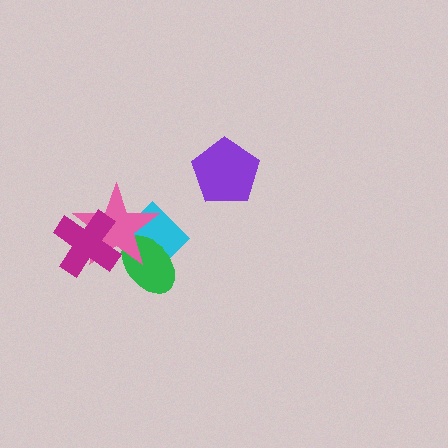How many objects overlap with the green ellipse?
2 objects overlap with the green ellipse.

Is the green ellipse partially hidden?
Yes, it is partially covered by another shape.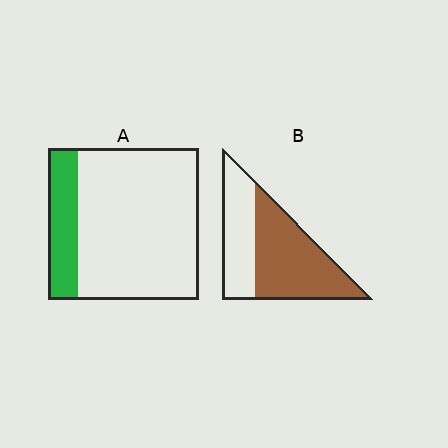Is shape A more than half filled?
No.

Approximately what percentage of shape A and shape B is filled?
A is approximately 20% and B is approximately 60%.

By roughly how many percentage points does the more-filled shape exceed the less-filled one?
By roughly 40 percentage points (B over A).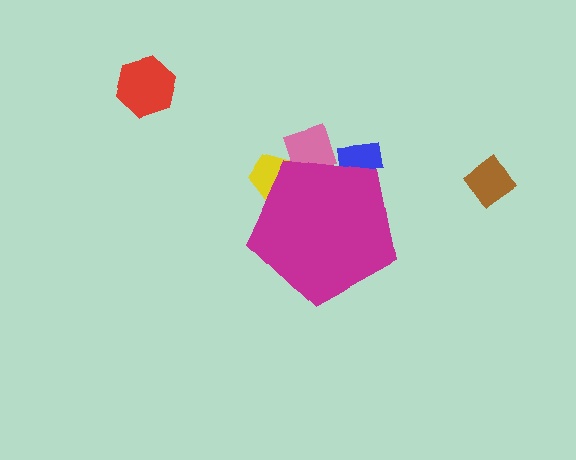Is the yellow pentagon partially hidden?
Yes, the yellow pentagon is partially hidden behind the magenta pentagon.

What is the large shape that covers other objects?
A magenta pentagon.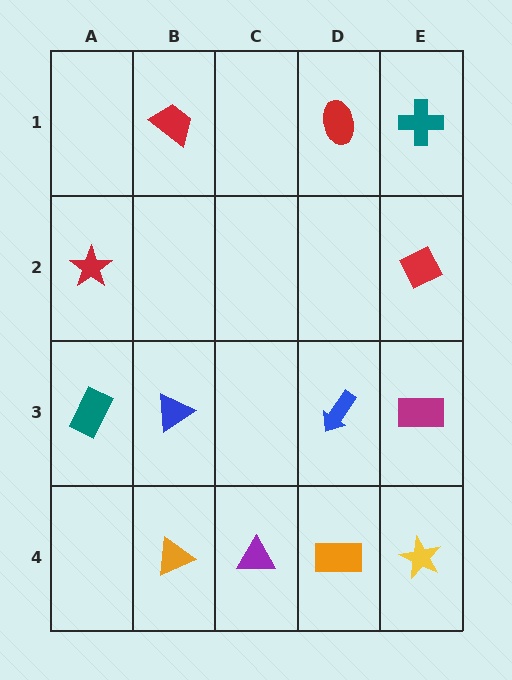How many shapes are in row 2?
2 shapes.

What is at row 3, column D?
A blue arrow.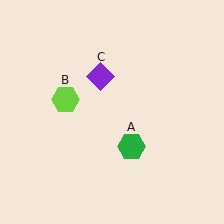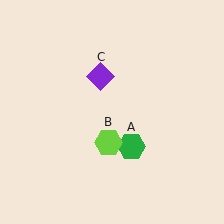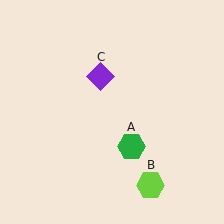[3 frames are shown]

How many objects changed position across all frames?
1 object changed position: lime hexagon (object B).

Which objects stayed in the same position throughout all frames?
Green hexagon (object A) and purple diamond (object C) remained stationary.